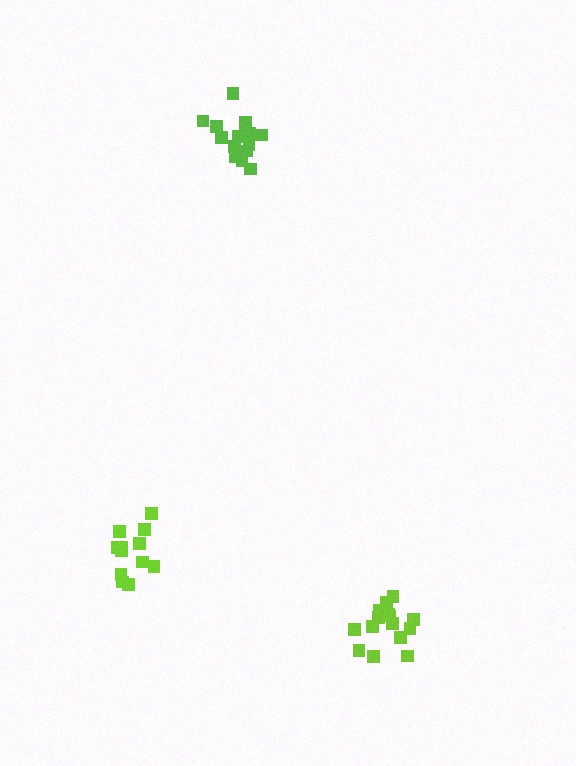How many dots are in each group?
Group 1: 12 dots, Group 2: 15 dots, Group 3: 15 dots (42 total).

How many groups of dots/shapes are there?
There are 3 groups.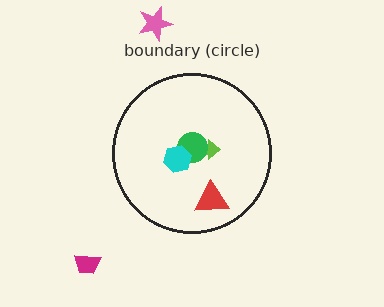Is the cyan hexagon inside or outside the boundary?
Inside.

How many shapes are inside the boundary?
4 inside, 2 outside.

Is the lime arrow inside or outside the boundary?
Inside.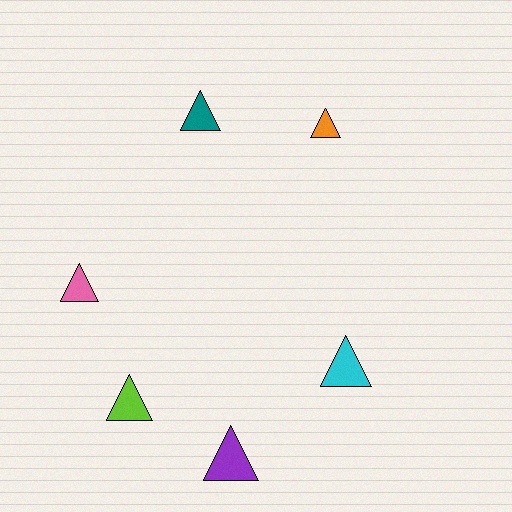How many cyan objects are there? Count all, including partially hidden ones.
There is 1 cyan object.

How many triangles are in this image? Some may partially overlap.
There are 6 triangles.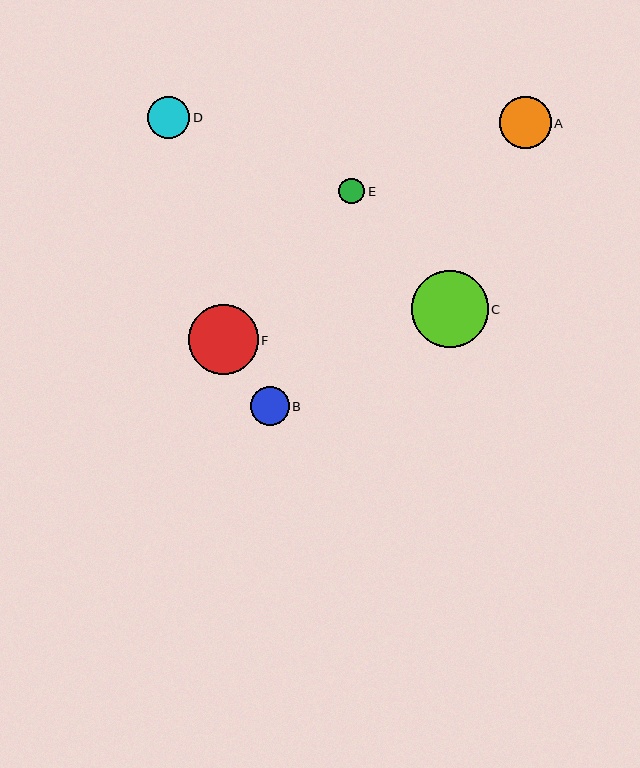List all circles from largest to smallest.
From largest to smallest: C, F, A, D, B, E.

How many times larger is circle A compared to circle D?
Circle A is approximately 1.2 times the size of circle D.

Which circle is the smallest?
Circle E is the smallest with a size of approximately 26 pixels.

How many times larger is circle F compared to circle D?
Circle F is approximately 1.7 times the size of circle D.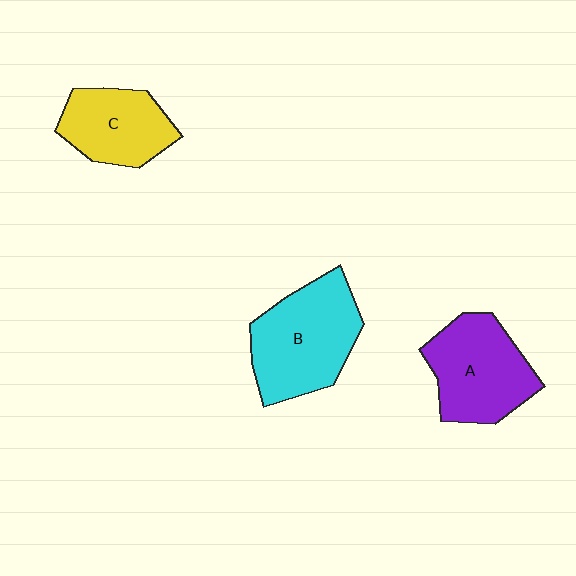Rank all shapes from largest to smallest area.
From largest to smallest: B (cyan), A (purple), C (yellow).